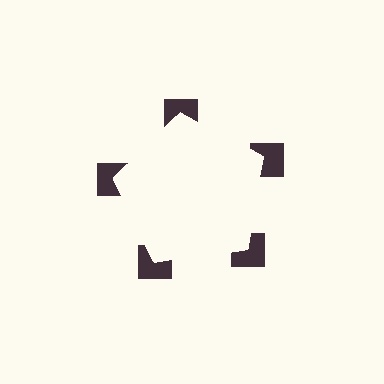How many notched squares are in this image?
There are 5 — one at each vertex of the illusory pentagon.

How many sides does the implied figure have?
5 sides.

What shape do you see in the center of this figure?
An illusory pentagon — its edges are inferred from the aligned wedge cuts in the notched squares, not physically drawn.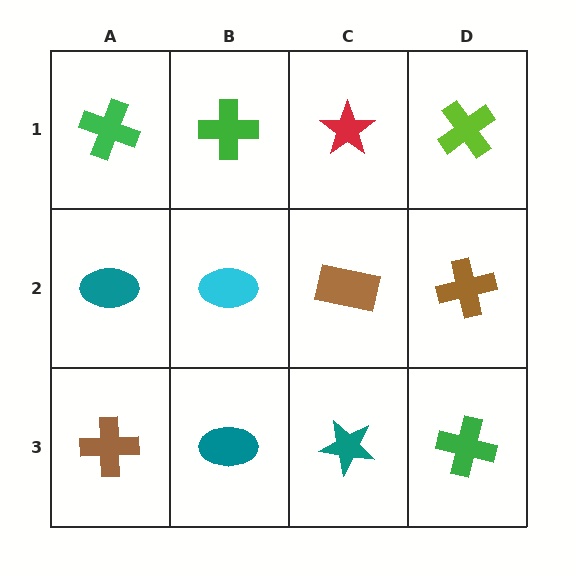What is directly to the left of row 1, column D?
A red star.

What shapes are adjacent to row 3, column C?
A brown rectangle (row 2, column C), a teal ellipse (row 3, column B), a green cross (row 3, column D).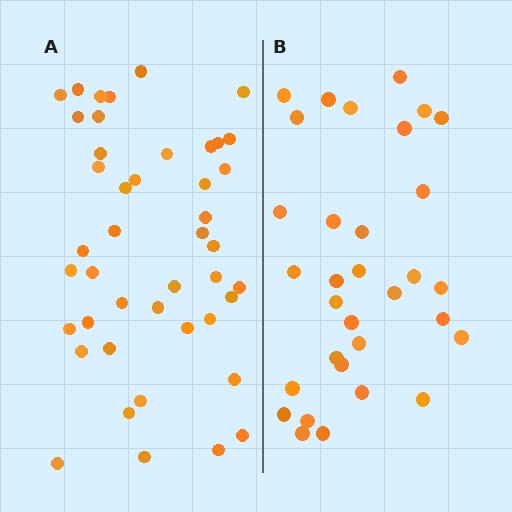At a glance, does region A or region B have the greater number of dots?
Region A (the left region) has more dots.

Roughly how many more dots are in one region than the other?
Region A has roughly 12 or so more dots than region B.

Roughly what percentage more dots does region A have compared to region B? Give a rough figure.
About 40% more.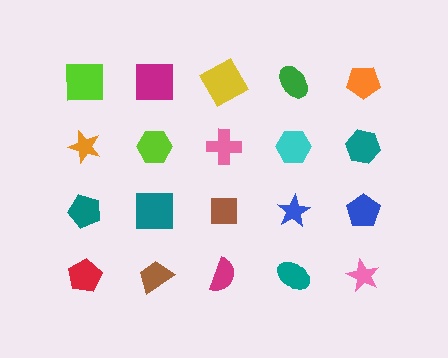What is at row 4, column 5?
A pink star.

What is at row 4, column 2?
A brown trapezoid.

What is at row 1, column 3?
A yellow square.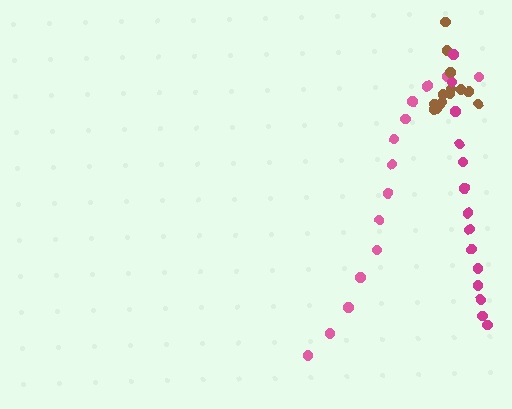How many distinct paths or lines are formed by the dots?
There are 3 distinct paths.